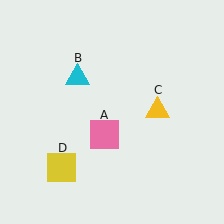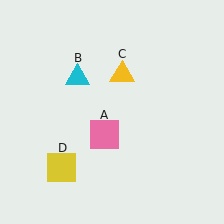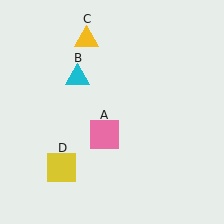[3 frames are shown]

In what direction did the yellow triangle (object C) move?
The yellow triangle (object C) moved up and to the left.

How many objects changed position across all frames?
1 object changed position: yellow triangle (object C).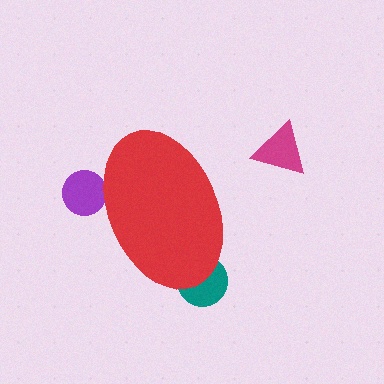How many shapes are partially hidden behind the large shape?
2 shapes are partially hidden.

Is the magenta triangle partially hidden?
No, the magenta triangle is fully visible.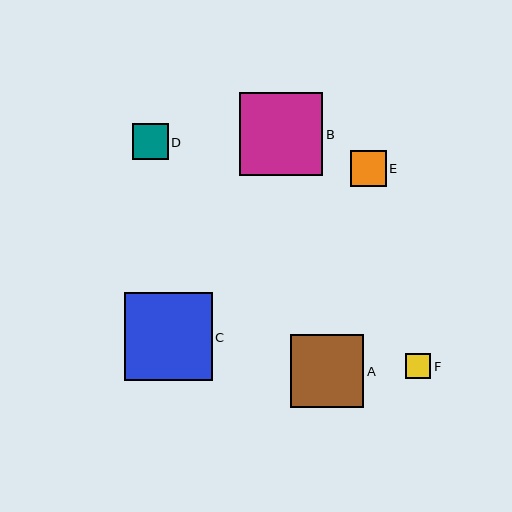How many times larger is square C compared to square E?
Square C is approximately 2.5 times the size of square E.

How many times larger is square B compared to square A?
Square B is approximately 1.1 times the size of square A.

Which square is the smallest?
Square F is the smallest with a size of approximately 25 pixels.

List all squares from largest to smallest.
From largest to smallest: C, B, A, D, E, F.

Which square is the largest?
Square C is the largest with a size of approximately 88 pixels.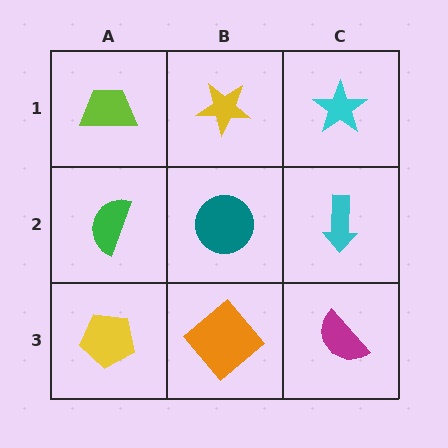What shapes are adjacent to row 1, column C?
A cyan arrow (row 2, column C), a yellow star (row 1, column B).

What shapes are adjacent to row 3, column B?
A teal circle (row 2, column B), a yellow pentagon (row 3, column A), a magenta semicircle (row 3, column C).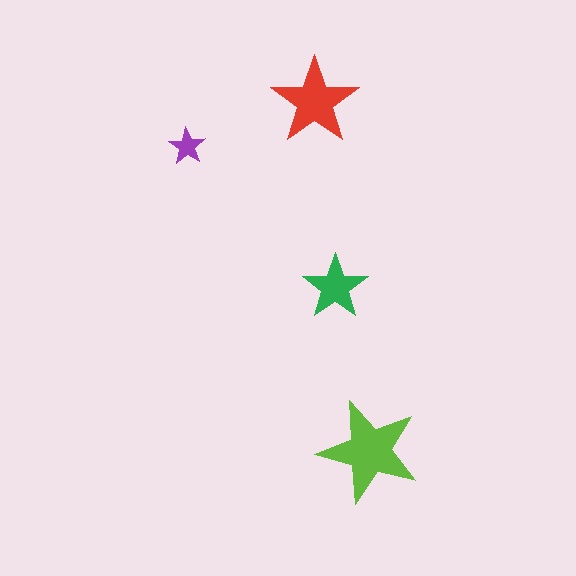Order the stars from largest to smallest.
the lime one, the red one, the green one, the purple one.